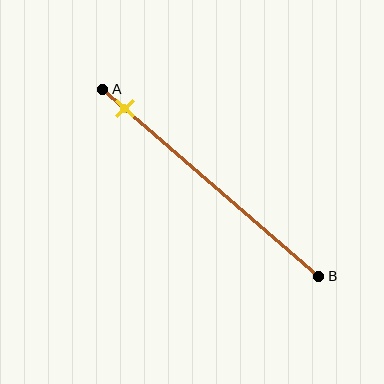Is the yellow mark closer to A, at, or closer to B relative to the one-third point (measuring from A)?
The yellow mark is closer to point A than the one-third point of segment AB.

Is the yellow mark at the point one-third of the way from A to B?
No, the mark is at about 10% from A, not at the 33% one-third point.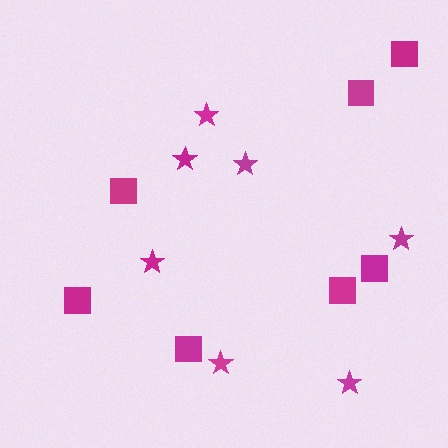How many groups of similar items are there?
There are 2 groups: one group of squares (7) and one group of stars (7).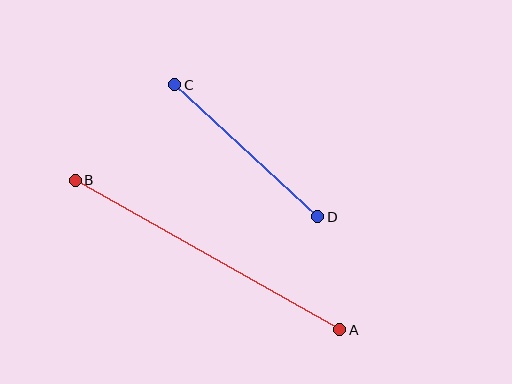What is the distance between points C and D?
The distance is approximately 195 pixels.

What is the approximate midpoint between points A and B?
The midpoint is at approximately (207, 255) pixels.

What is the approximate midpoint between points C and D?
The midpoint is at approximately (246, 151) pixels.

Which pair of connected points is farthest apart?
Points A and B are farthest apart.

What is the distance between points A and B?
The distance is approximately 304 pixels.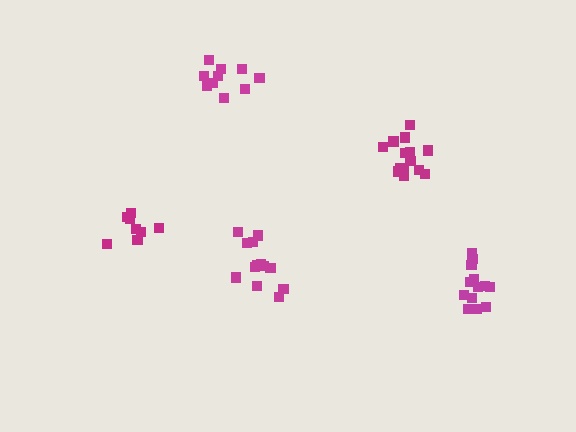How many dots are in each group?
Group 1: 8 dots, Group 2: 10 dots, Group 3: 13 dots, Group 4: 14 dots, Group 5: 14 dots (59 total).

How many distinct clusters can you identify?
There are 5 distinct clusters.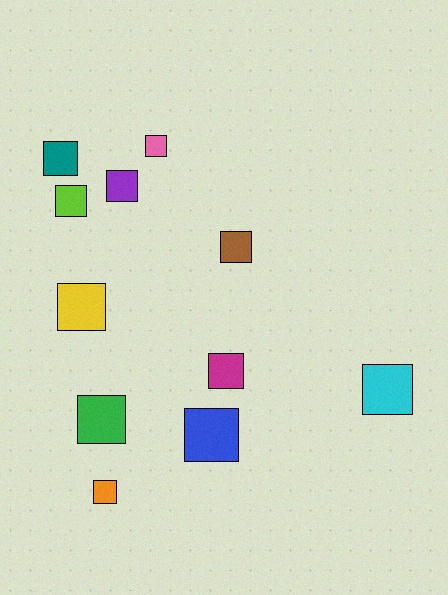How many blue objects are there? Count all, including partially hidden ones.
There is 1 blue object.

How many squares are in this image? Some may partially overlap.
There are 11 squares.